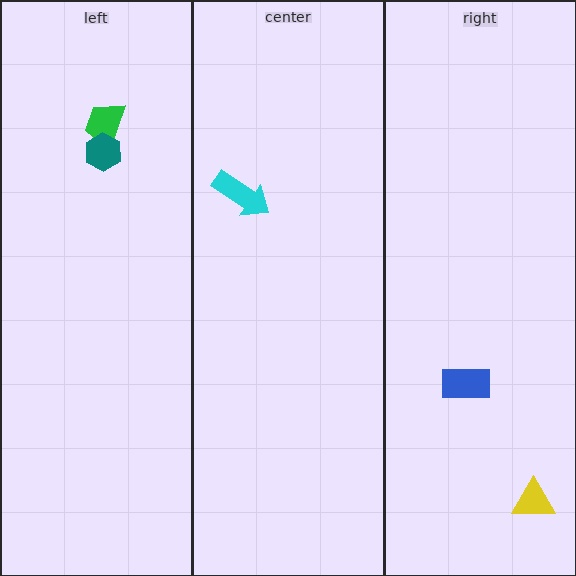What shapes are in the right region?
The blue rectangle, the yellow triangle.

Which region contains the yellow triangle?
The right region.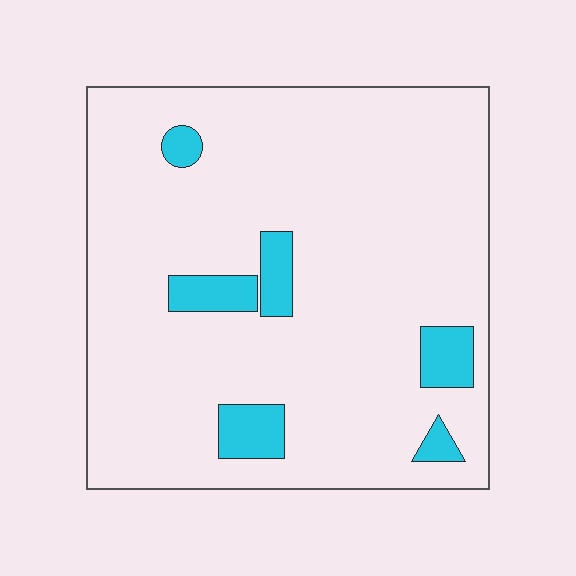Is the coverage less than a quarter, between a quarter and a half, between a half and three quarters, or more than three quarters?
Less than a quarter.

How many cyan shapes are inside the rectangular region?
6.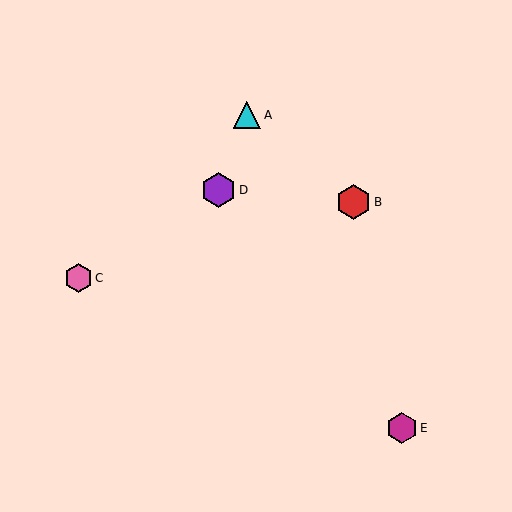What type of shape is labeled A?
Shape A is a cyan triangle.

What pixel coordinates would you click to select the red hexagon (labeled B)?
Click at (353, 202) to select the red hexagon B.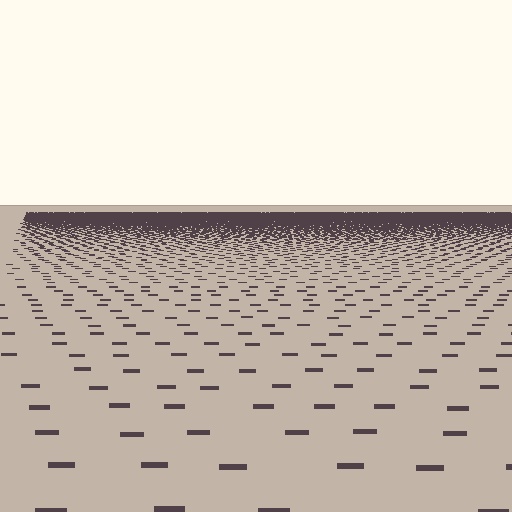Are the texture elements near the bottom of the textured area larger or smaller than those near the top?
Larger. Near the bottom, elements are closer to the viewer and appear at a bigger on-screen size.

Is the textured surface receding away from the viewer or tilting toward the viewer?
The surface is receding away from the viewer. Texture elements get smaller and denser toward the top.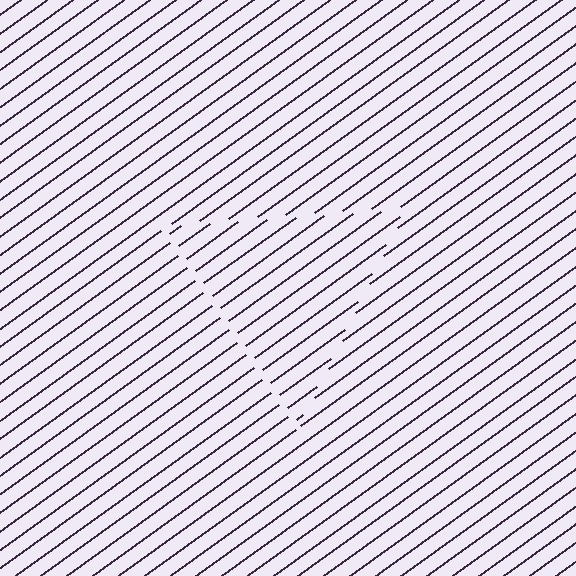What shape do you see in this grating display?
An illusory triangle. The interior of the shape contains the same grating, shifted by half a period — the contour is defined by the phase discontinuity where line-ends from the inner and outer gratings abut.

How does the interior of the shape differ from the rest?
The interior of the shape contains the same grating, shifted by half a period — the contour is defined by the phase discontinuity where line-ends from the inner and outer gratings abut.